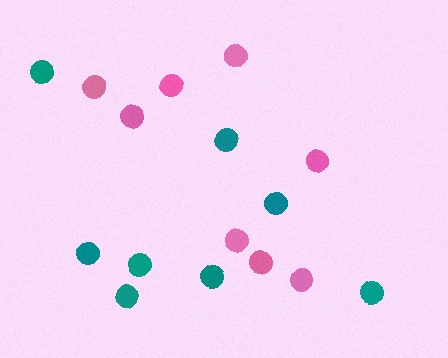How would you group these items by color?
There are 2 groups: one group of pink circles (8) and one group of teal circles (8).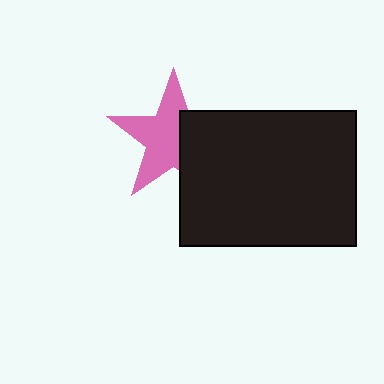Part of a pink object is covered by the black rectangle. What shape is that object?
It is a star.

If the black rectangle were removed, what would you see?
You would see the complete pink star.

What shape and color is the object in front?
The object in front is a black rectangle.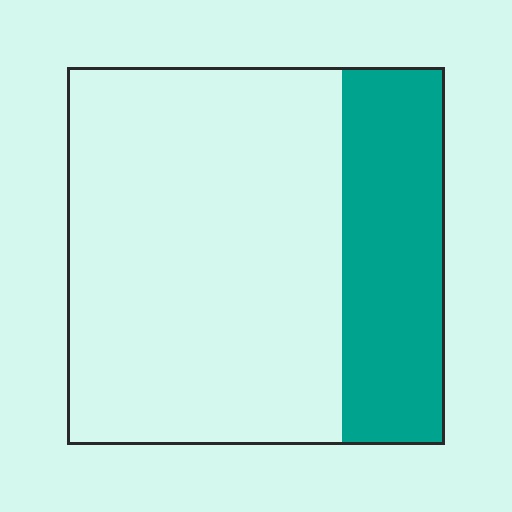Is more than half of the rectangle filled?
No.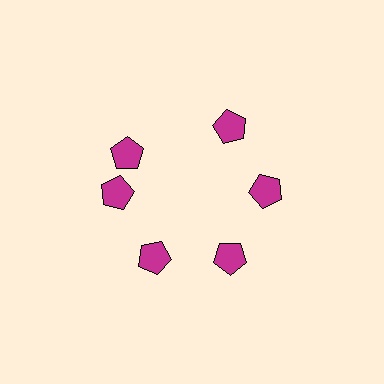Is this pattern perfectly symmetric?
No. The 6 magenta pentagons are arranged in a ring, but one element near the 11 o'clock position is rotated out of alignment along the ring, breaking the 6-fold rotational symmetry.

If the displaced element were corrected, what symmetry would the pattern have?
It would have 6-fold rotational symmetry — the pattern would map onto itself every 60 degrees.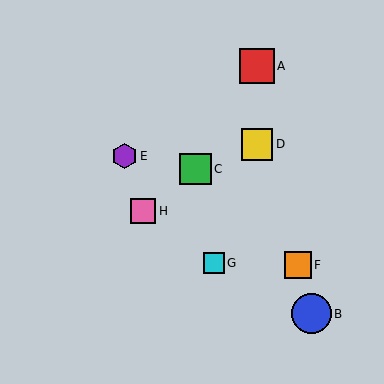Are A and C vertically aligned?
No, A is at x≈257 and C is at x≈195.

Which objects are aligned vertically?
Objects A, D are aligned vertically.